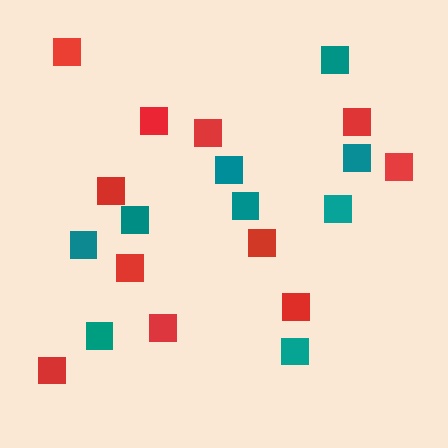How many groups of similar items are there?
There are 2 groups: one group of red squares (11) and one group of teal squares (9).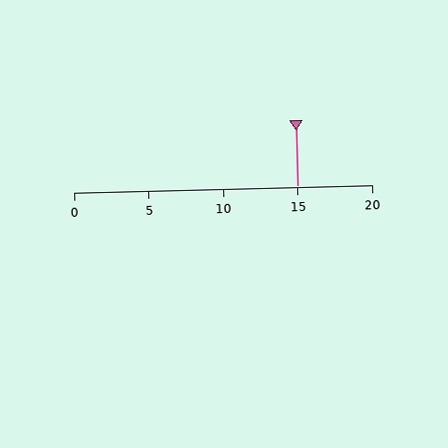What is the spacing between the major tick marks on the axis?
The major ticks are spaced 5 apart.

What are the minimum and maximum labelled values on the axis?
The axis runs from 0 to 20.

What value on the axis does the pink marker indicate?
The marker indicates approximately 15.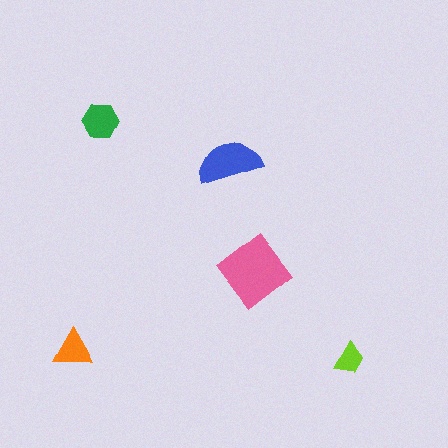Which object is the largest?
The pink diamond.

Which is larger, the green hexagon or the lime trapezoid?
The green hexagon.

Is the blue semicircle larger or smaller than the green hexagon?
Larger.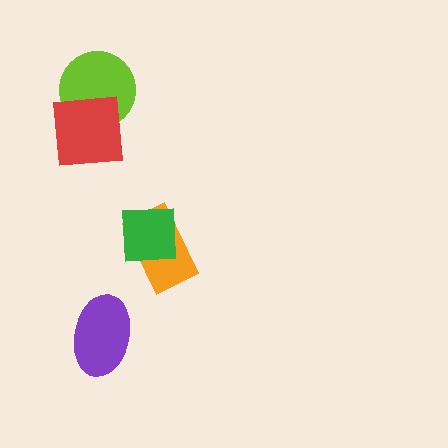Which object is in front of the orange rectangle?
The green square is in front of the orange rectangle.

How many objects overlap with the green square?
1 object overlaps with the green square.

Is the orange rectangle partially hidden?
Yes, it is partially covered by another shape.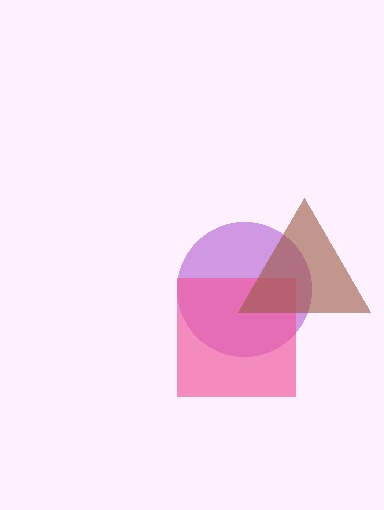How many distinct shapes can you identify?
There are 3 distinct shapes: a purple circle, a pink square, a brown triangle.